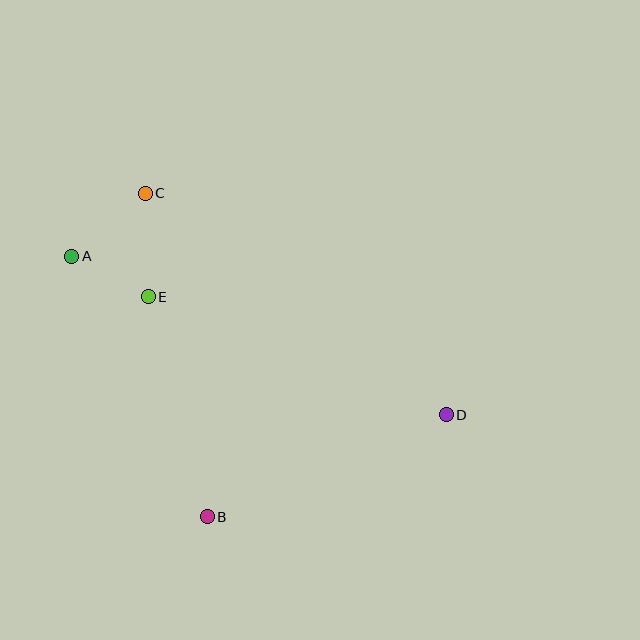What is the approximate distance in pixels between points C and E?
The distance between C and E is approximately 104 pixels.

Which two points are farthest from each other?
Points A and D are farthest from each other.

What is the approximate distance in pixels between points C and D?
The distance between C and D is approximately 374 pixels.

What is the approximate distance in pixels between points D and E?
The distance between D and E is approximately 321 pixels.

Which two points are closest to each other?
Points A and E are closest to each other.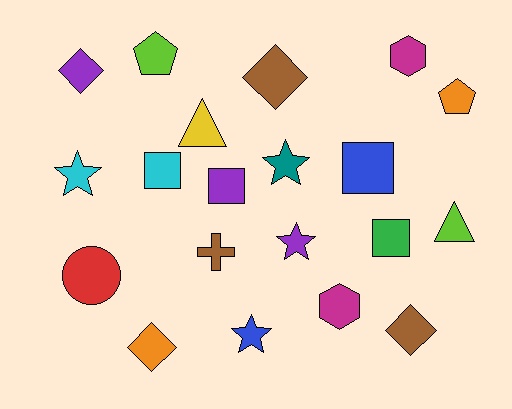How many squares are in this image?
There are 4 squares.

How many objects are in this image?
There are 20 objects.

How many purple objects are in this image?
There are 3 purple objects.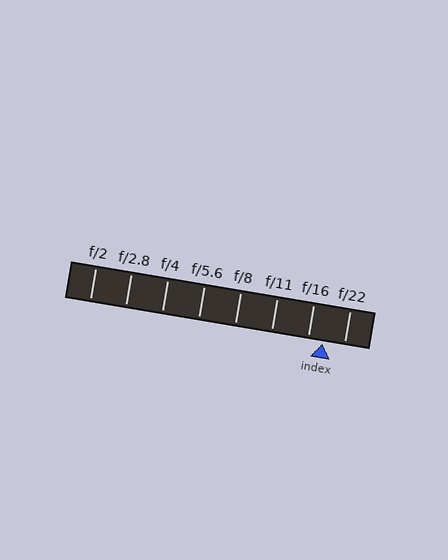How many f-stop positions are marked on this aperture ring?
There are 8 f-stop positions marked.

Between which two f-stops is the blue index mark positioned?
The index mark is between f/16 and f/22.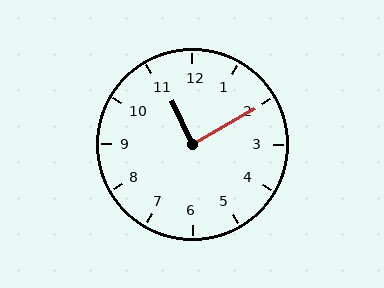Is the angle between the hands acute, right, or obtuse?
It is right.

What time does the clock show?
11:10.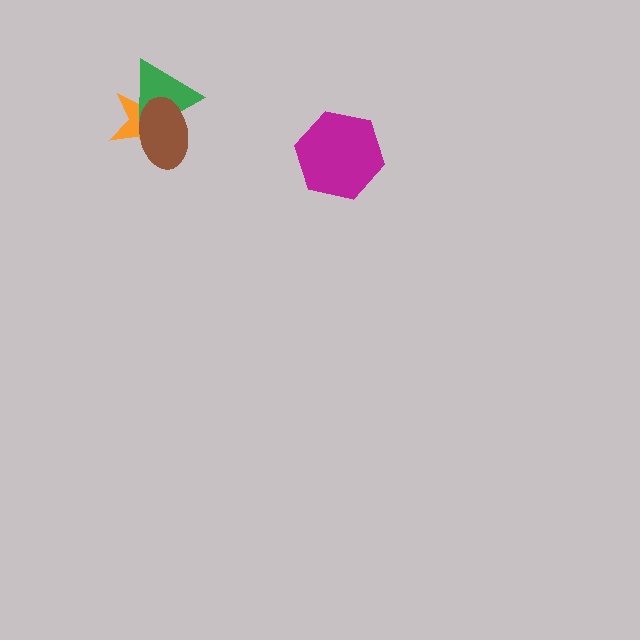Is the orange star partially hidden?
Yes, it is partially covered by another shape.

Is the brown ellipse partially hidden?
No, no other shape covers it.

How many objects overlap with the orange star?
2 objects overlap with the orange star.